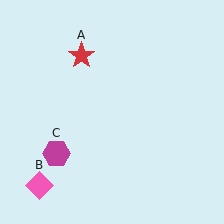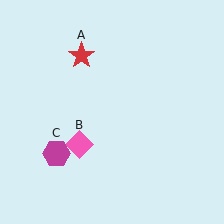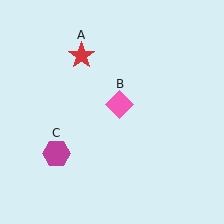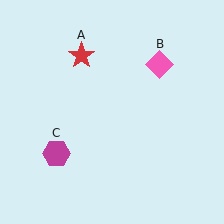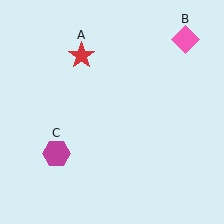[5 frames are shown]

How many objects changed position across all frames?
1 object changed position: pink diamond (object B).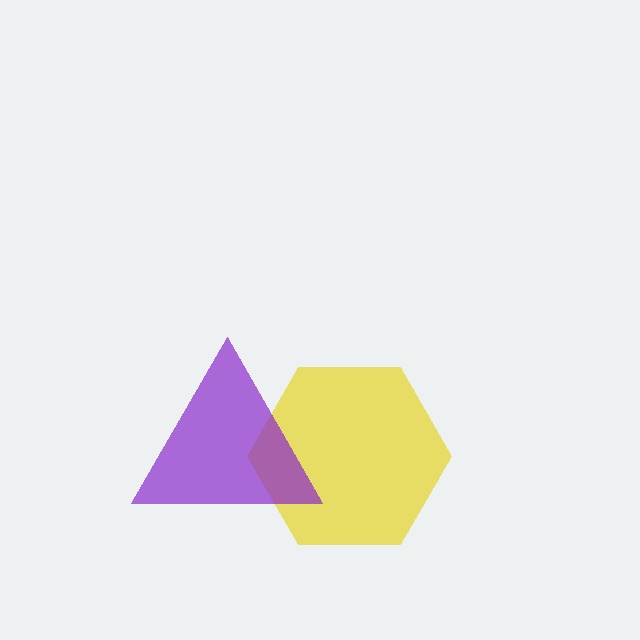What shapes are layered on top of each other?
The layered shapes are: a yellow hexagon, a purple triangle.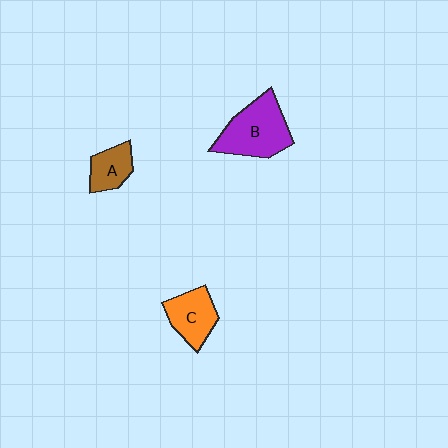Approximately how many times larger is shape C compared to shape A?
Approximately 1.4 times.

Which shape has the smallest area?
Shape A (brown).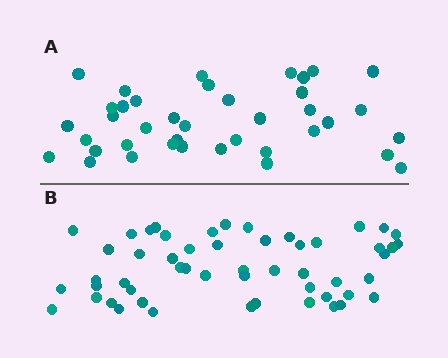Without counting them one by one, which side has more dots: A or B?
Region B (the bottom region) has more dots.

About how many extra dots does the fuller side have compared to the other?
Region B has approximately 15 more dots than region A.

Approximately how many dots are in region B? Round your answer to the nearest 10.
About 50 dots. (The exact count is 53, which rounds to 50.)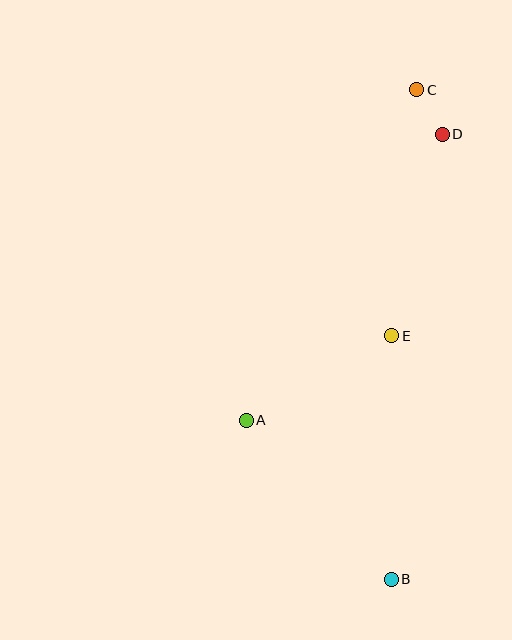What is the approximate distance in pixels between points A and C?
The distance between A and C is approximately 372 pixels.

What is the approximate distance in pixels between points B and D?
The distance between B and D is approximately 448 pixels.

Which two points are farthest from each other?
Points B and C are farthest from each other.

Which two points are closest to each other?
Points C and D are closest to each other.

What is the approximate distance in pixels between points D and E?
The distance between D and E is approximately 208 pixels.